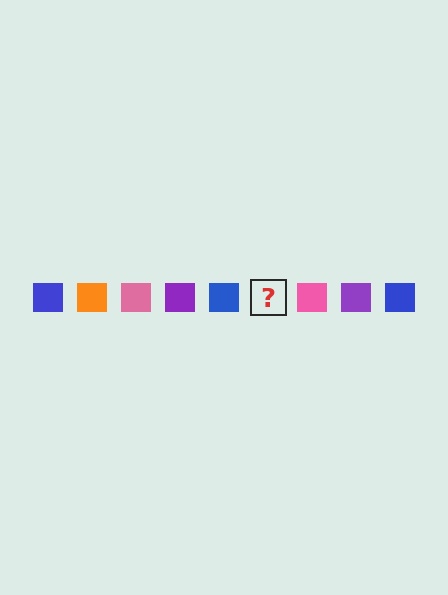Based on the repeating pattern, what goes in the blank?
The blank should be an orange square.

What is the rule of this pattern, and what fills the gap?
The rule is that the pattern cycles through blue, orange, pink, purple squares. The gap should be filled with an orange square.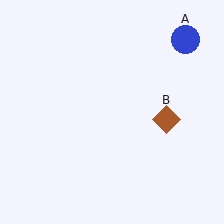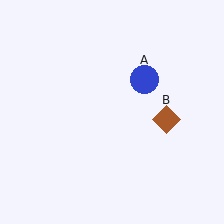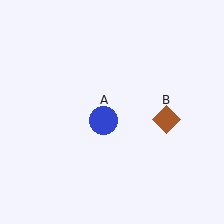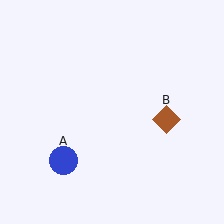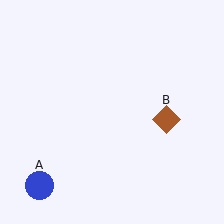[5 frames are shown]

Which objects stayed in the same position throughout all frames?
Brown diamond (object B) remained stationary.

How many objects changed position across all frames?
1 object changed position: blue circle (object A).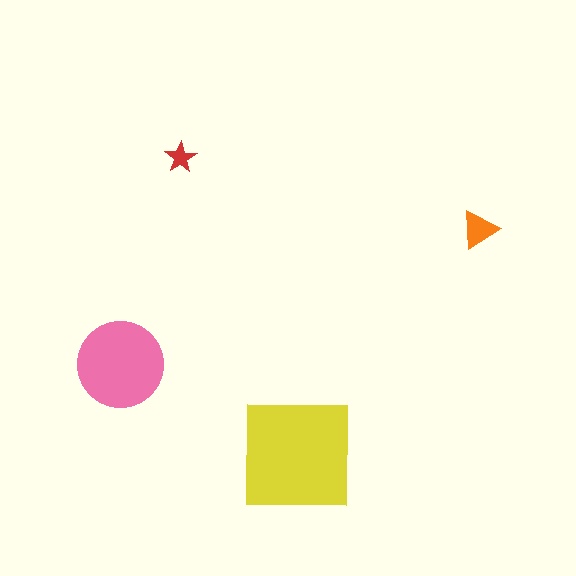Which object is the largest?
The yellow square.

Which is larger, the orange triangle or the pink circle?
The pink circle.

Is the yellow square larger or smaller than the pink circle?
Larger.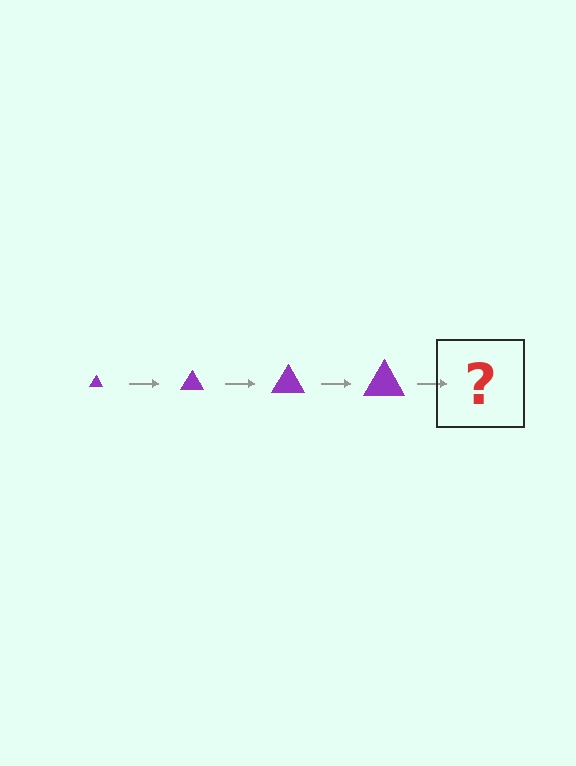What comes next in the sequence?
The next element should be a purple triangle, larger than the previous one.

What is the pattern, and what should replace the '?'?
The pattern is that the triangle gets progressively larger each step. The '?' should be a purple triangle, larger than the previous one.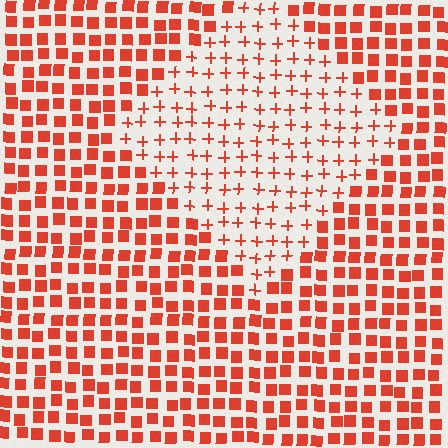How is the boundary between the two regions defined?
The boundary is defined by a change in element shape: plus signs inside vs. squares outside. All elements share the same color and spacing.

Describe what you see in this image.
The image is filled with small red elements arranged in a uniform grid. A diamond-shaped region contains plus signs, while the surrounding area contains squares. The boundary is defined purely by the change in element shape.